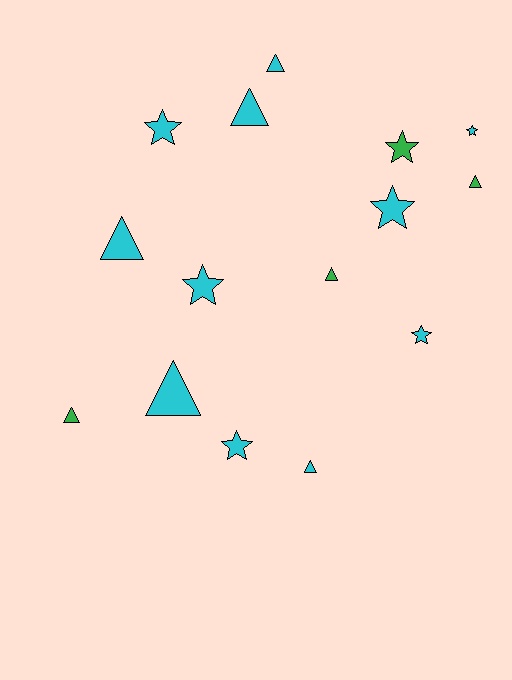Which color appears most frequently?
Cyan, with 11 objects.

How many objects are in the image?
There are 15 objects.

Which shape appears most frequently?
Triangle, with 8 objects.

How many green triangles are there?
There are 3 green triangles.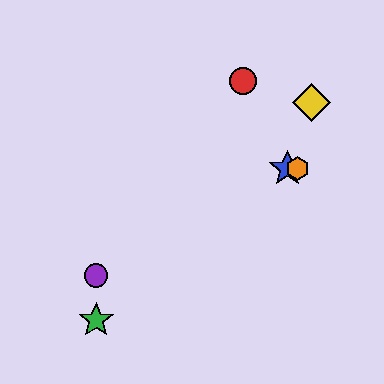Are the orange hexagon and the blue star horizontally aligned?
Yes, both are at y≈169.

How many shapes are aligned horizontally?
2 shapes (the blue star, the orange hexagon) are aligned horizontally.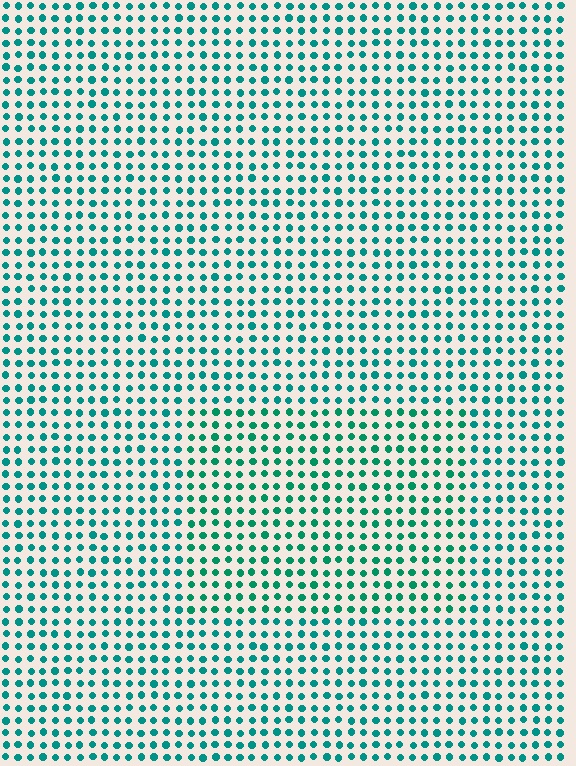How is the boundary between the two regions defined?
The boundary is defined purely by a slight shift in hue (about 16 degrees). Spacing, size, and orientation are identical on both sides.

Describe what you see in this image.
The image is filled with small teal elements in a uniform arrangement. A rectangle-shaped region is visible where the elements are tinted to a slightly different hue, forming a subtle color boundary.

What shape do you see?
I see a rectangle.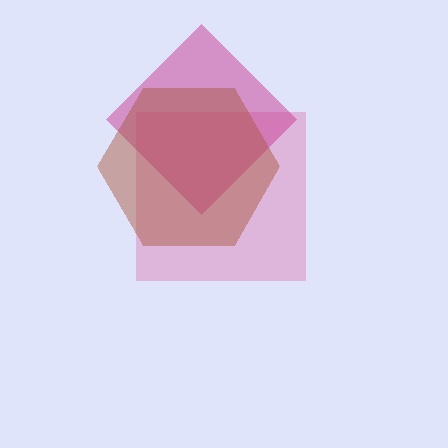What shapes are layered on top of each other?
The layered shapes are: a pink square, a magenta diamond, a brown hexagon.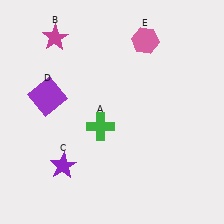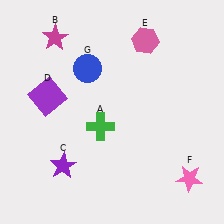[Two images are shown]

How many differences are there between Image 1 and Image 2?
There are 2 differences between the two images.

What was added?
A pink star (F), a blue circle (G) were added in Image 2.